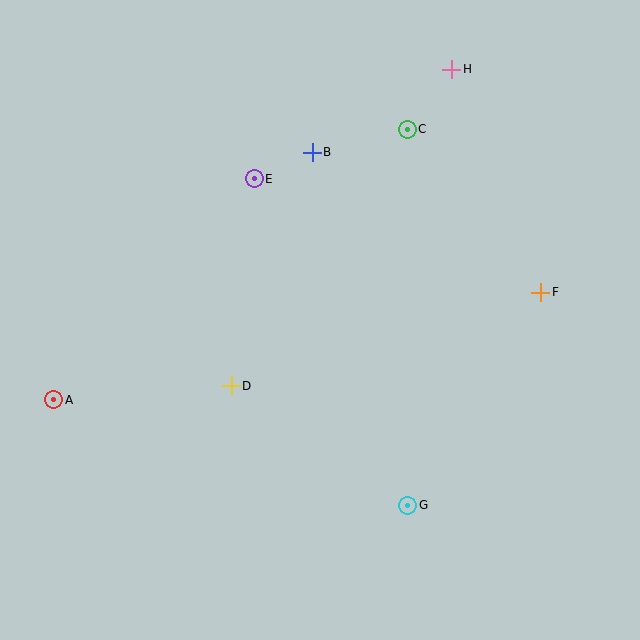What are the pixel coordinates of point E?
Point E is at (254, 179).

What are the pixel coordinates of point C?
Point C is at (407, 129).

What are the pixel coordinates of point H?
Point H is at (452, 69).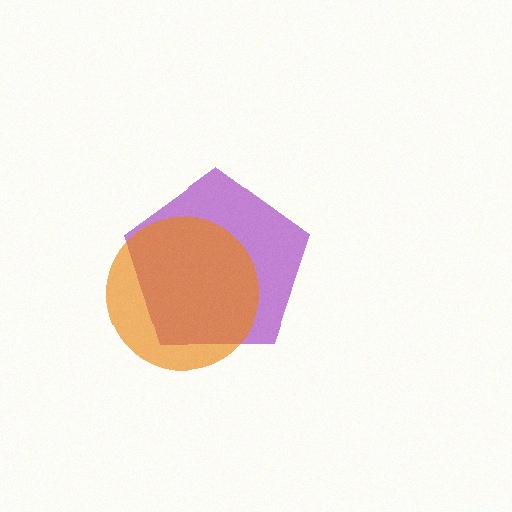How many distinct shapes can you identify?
There are 2 distinct shapes: a purple pentagon, an orange circle.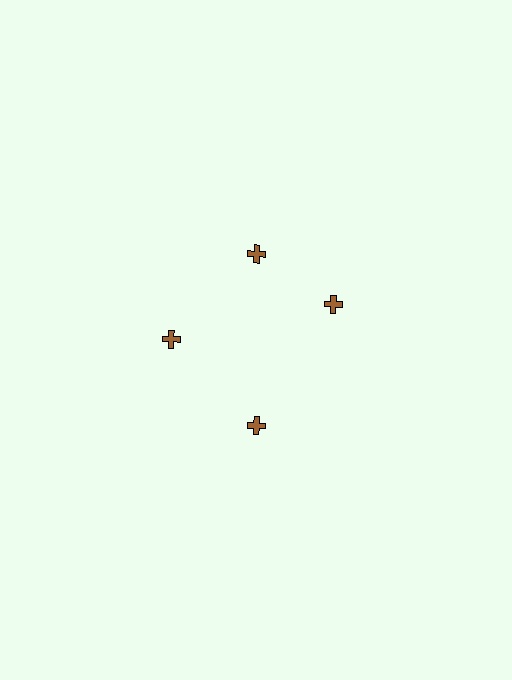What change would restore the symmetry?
The symmetry would be restored by rotating it back into even spacing with its neighbors so that all 4 crosses sit at equal angles and equal distance from the center.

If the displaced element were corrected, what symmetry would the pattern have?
It would have 4-fold rotational symmetry — the pattern would map onto itself every 90 degrees.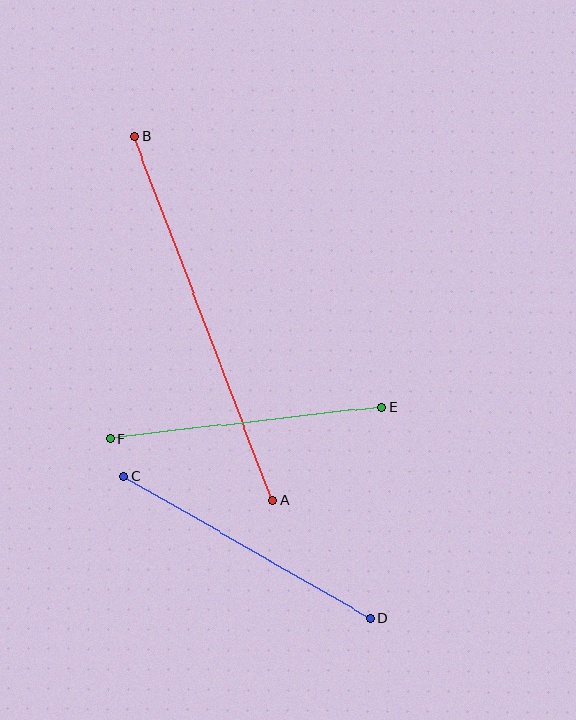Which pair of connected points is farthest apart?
Points A and B are farthest apart.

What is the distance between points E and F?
The distance is approximately 273 pixels.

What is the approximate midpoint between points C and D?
The midpoint is at approximately (247, 547) pixels.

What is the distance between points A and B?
The distance is approximately 389 pixels.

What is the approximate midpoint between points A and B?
The midpoint is at approximately (204, 318) pixels.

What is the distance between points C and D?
The distance is approximately 284 pixels.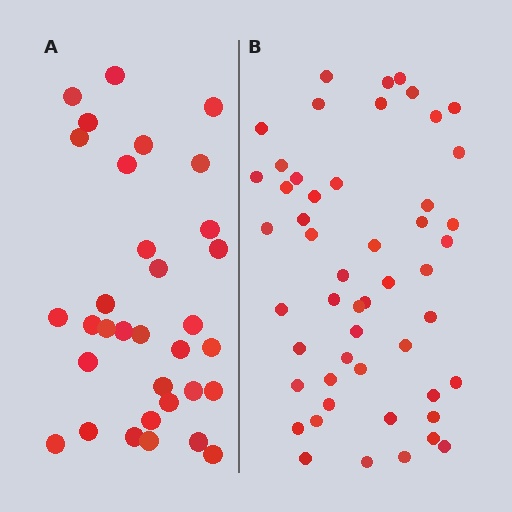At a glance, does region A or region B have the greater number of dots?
Region B (the right region) has more dots.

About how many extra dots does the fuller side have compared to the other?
Region B has approximately 20 more dots than region A.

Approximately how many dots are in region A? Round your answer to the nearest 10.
About 30 dots. (The exact count is 33, which rounds to 30.)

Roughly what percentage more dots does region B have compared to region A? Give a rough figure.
About 55% more.